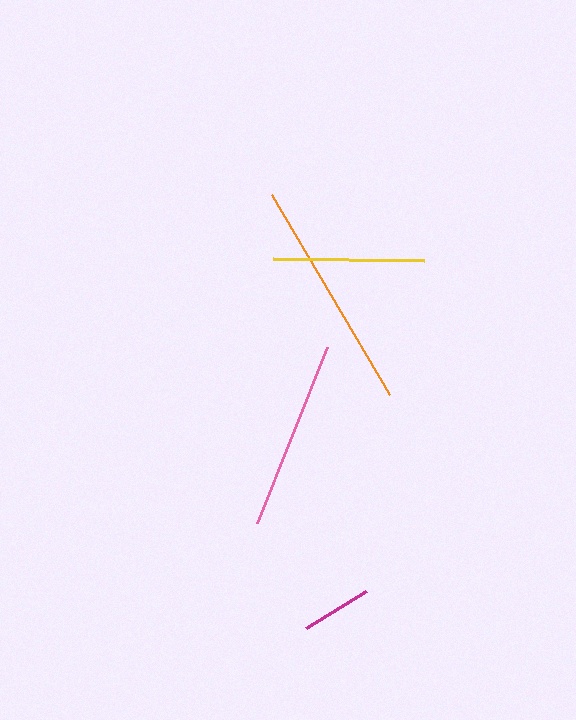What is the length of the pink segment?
The pink segment is approximately 189 pixels long.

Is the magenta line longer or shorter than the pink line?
The pink line is longer than the magenta line.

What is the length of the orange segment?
The orange segment is approximately 233 pixels long.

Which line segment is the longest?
The orange line is the longest at approximately 233 pixels.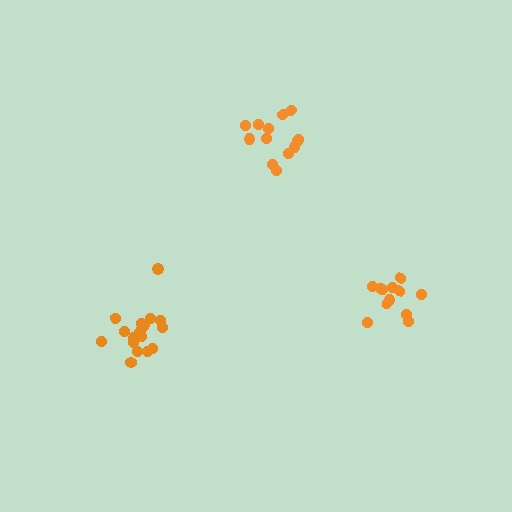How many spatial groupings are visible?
There are 3 spatial groupings.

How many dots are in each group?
Group 1: 12 dots, Group 2: 13 dots, Group 3: 18 dots (43 total).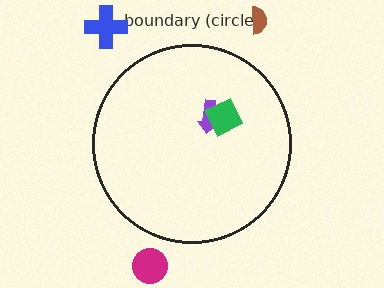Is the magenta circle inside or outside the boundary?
Outside.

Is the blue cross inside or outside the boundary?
Outside.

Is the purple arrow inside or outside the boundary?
Inside.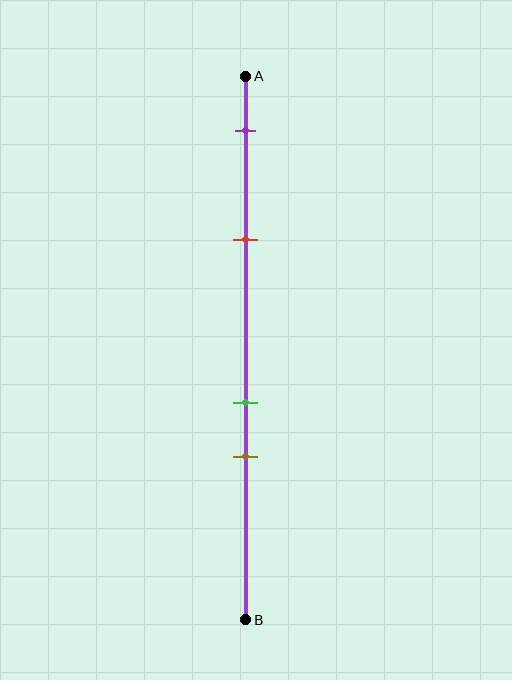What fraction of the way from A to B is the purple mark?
The purple mark is approximately 10% (0.1) of the way from A to B.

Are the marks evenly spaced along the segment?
No, the marks are not evenly spaced.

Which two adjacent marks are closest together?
The green and brown marks are the closest adjacent pair.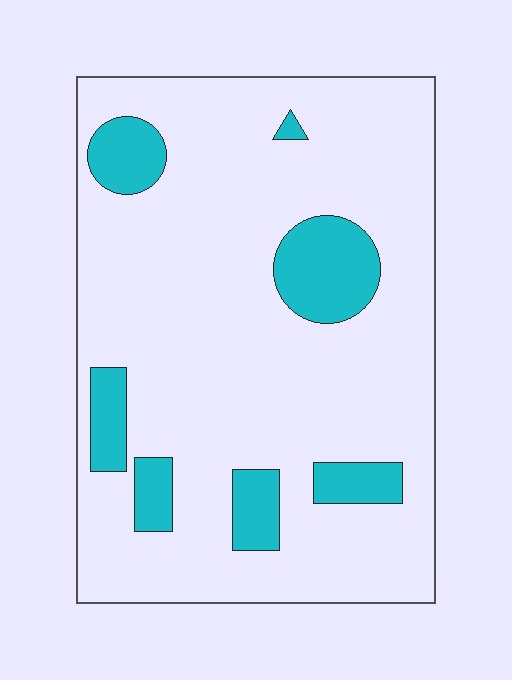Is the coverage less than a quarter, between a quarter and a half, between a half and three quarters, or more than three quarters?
Less than a quarter.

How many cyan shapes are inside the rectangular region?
7.